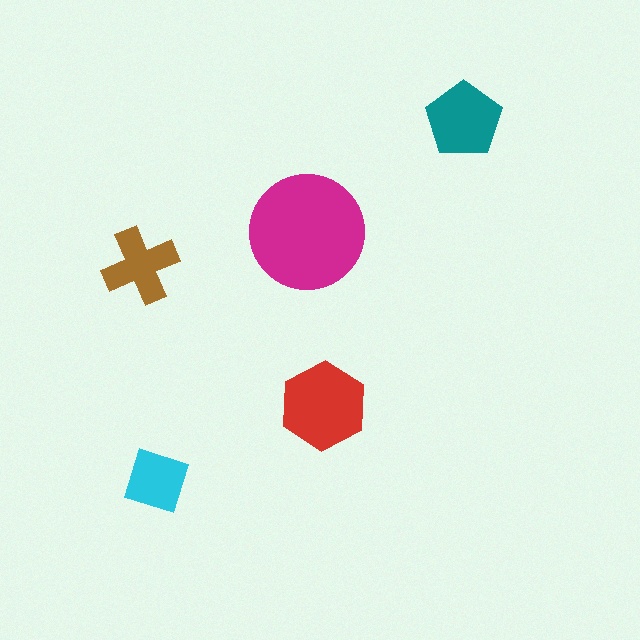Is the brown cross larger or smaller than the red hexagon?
Smaller.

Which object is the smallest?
The cyan diamond.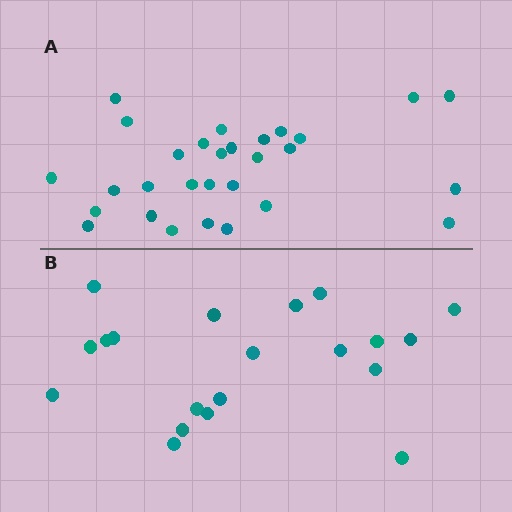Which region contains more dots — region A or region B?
Region A (the top region) has more dots.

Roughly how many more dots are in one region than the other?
Region A has roughly 8 or so more dots than region B.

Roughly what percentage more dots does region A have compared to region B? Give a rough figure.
About 45% more.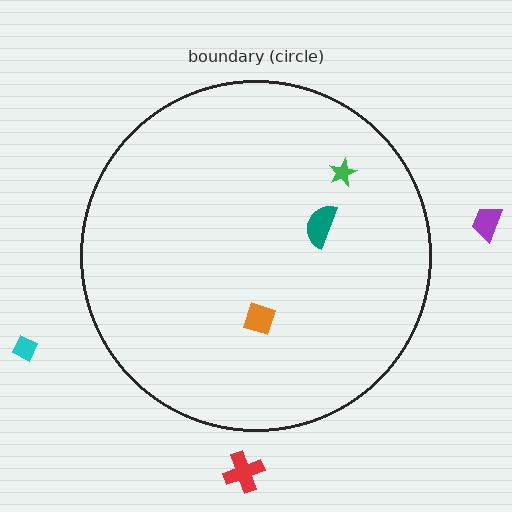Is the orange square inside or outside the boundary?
Inside.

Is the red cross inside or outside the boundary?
Outside.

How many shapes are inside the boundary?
3 inside, 3 outside.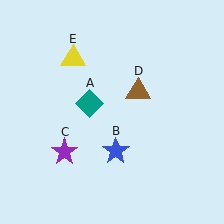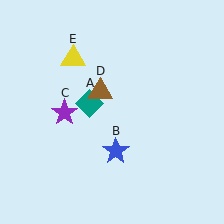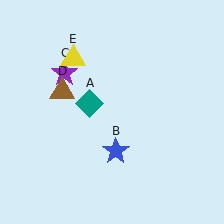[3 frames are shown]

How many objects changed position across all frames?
2 objects changed position: purple star (object C), brown triangle (object D).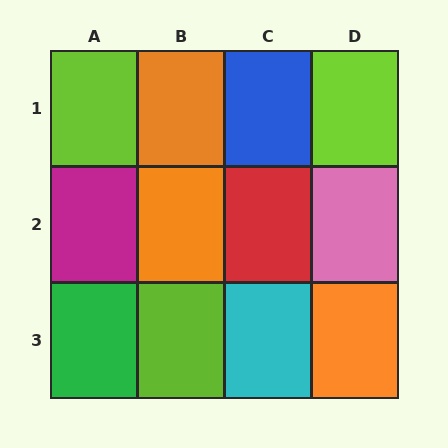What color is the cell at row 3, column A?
Green.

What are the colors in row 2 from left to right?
Magenta, orange, red, pink.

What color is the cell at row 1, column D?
Lime.